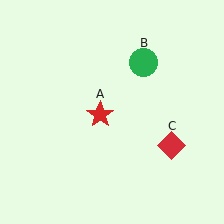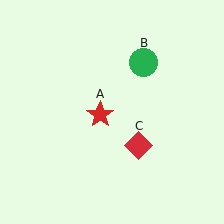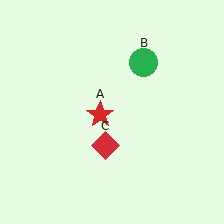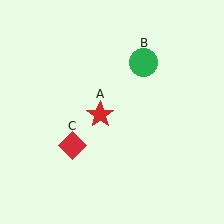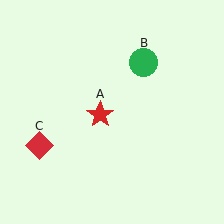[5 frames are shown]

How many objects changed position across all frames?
1 object changed position: red diamond (object C).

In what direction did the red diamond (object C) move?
The red diamond (object C) moved left.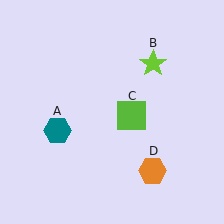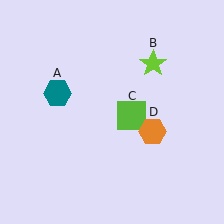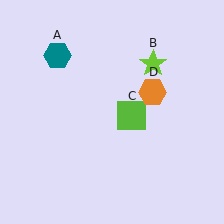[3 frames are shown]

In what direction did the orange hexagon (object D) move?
The orange hexagon (object D) moved up.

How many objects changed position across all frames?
2 objects changed position: teal hexagon (object A), orange hexagon (object D).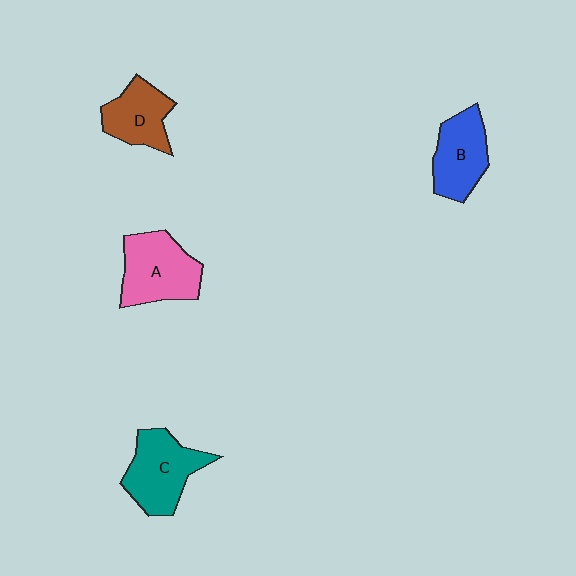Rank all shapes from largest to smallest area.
From largest to smallest: A (pink), C (teal), B (blue), D (brown).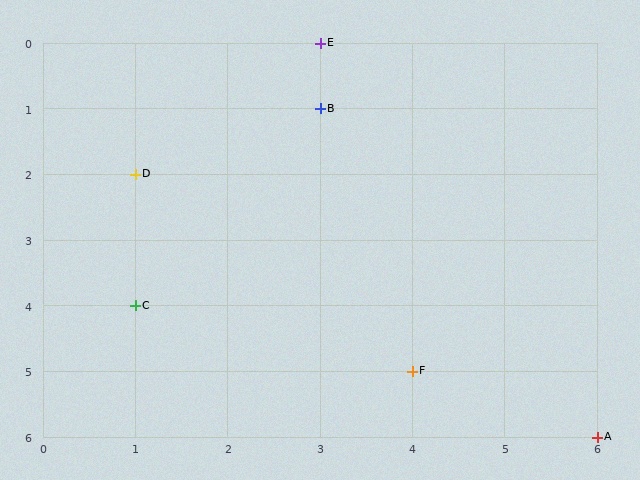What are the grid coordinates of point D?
Point D is at grid coordinates (1, 2).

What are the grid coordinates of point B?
Point B is at grid coordinates (3, 1).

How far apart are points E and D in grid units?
Points E and D are 2 columns and 2 rows apart (about 2.8 grid units diagonally).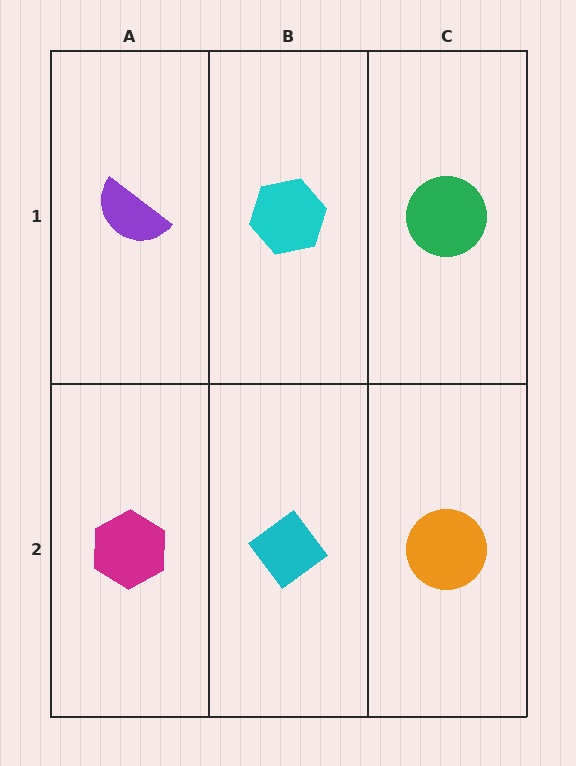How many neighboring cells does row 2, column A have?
2.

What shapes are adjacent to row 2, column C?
A green circle (row 1, column C), a cyan diamond (row 2, column B).